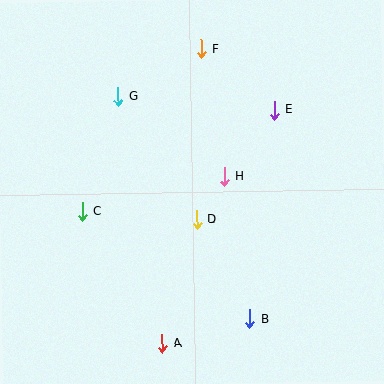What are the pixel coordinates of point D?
Point D is at (197, 219).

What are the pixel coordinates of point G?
Point G is at (118, 97).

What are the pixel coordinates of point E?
Point E is at (274, 110).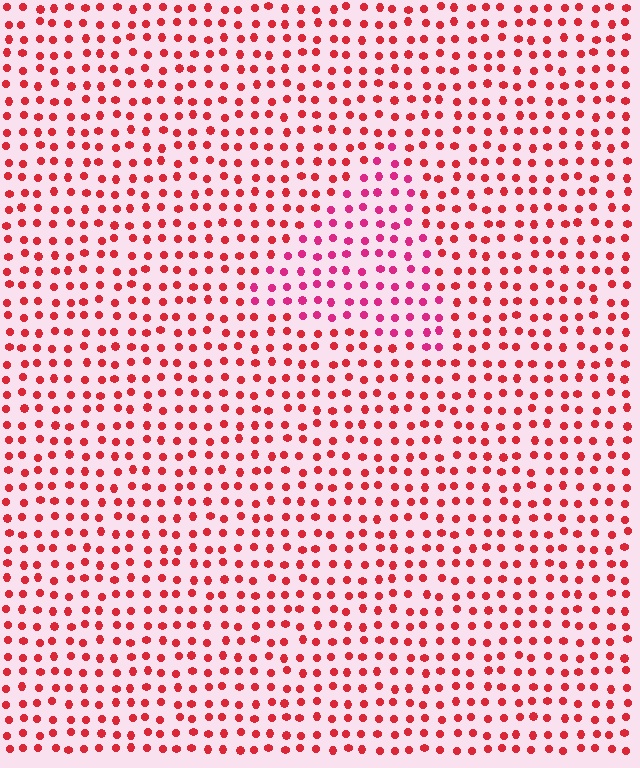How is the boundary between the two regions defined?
The boundary is defined purely by a slight shift in hue (about 27 degrees). Spacing, size, and orientation are identical on both sides.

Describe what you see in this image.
The image is filled with small red elements in a uniform arrangement. A triangle-shaped region is visible where the elements are tinted to a slightly different hue, forming a subtle color boundary.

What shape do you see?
I see a triangle.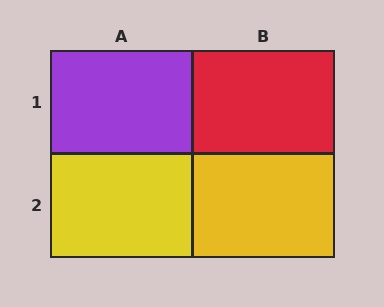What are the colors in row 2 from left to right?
Yellow, yellow.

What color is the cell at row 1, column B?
Red.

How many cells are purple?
1 cell is purple.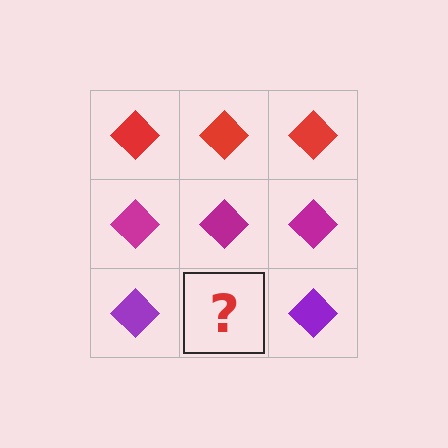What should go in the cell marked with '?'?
The missing cell should contain a purple diamond.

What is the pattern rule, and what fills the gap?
The rule is that each row has a consistent color. The gap should be filled with a purple diamond.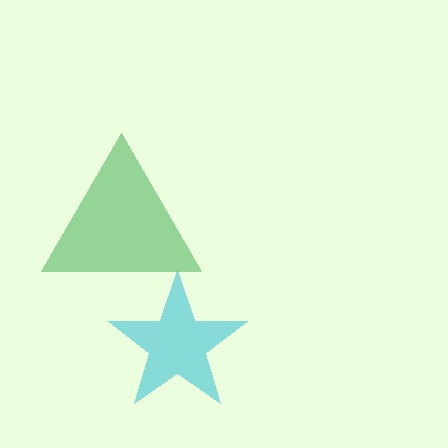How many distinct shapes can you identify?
There are 2 distinct shapes: a cyan star, a green triangle.